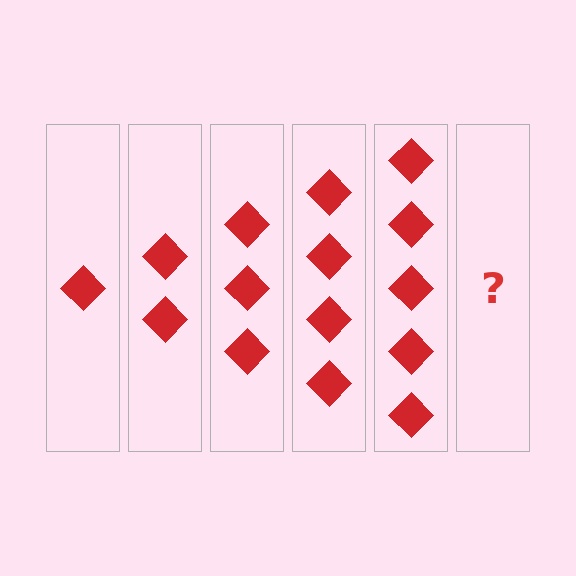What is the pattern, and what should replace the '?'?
The pattern is that each step adds one more diamond. The '?' should be 6 diamonds.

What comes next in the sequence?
The next element should be 6 diamonds.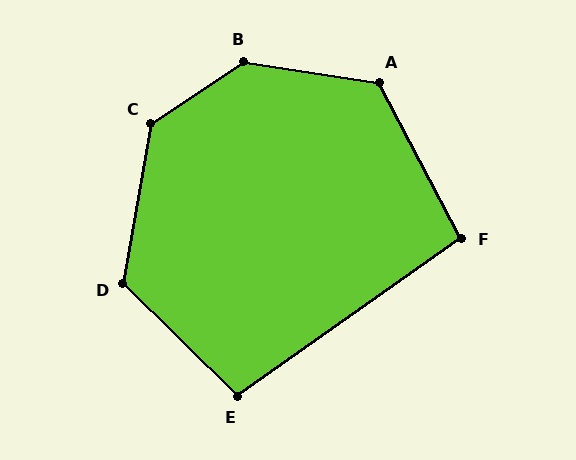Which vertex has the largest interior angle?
B, at approximately 138 degrees.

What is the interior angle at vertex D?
Approximately 125 degrees (obtuse).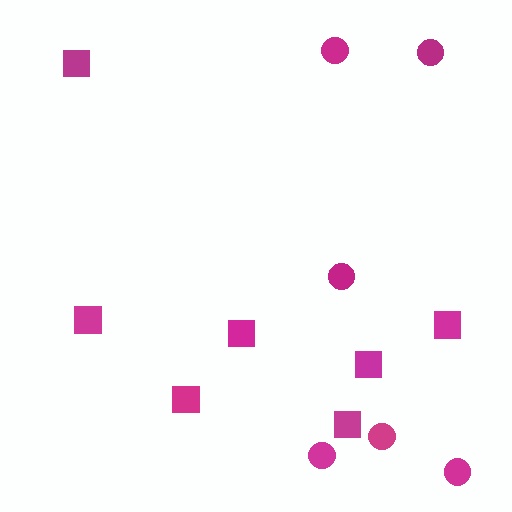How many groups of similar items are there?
There are 2 groups: one group of squares (7) and one group of circles (6).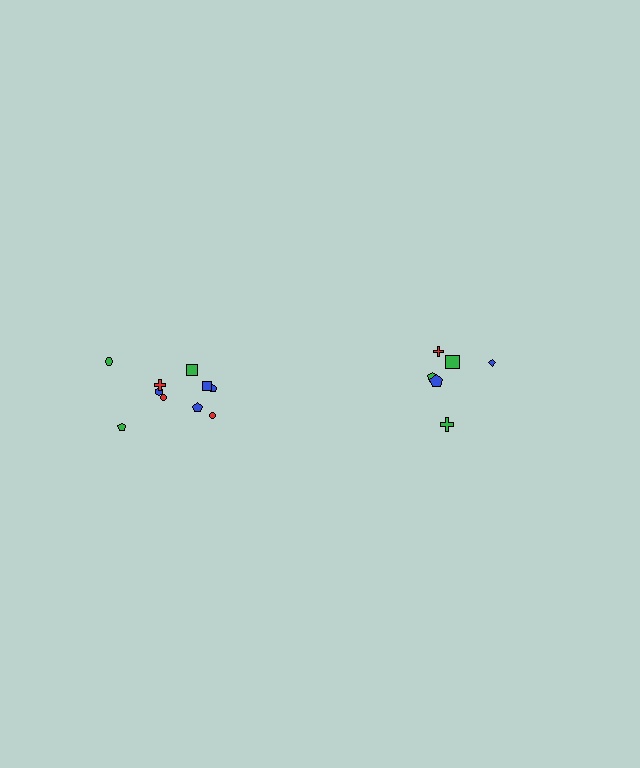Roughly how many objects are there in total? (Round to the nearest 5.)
Roughly 15 objects in total.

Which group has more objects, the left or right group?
The left group.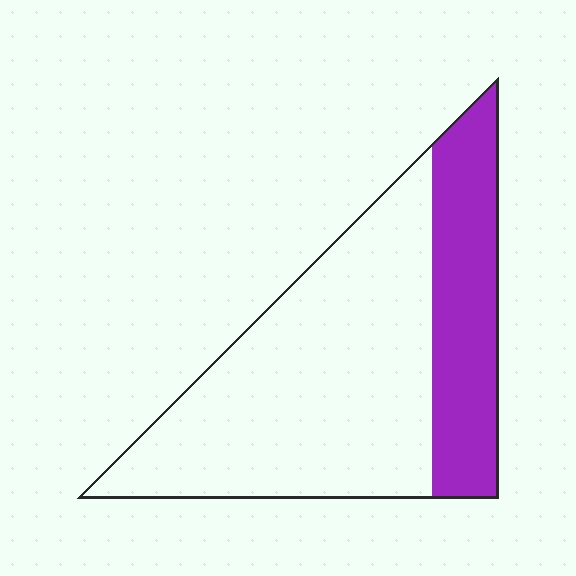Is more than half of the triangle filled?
No.